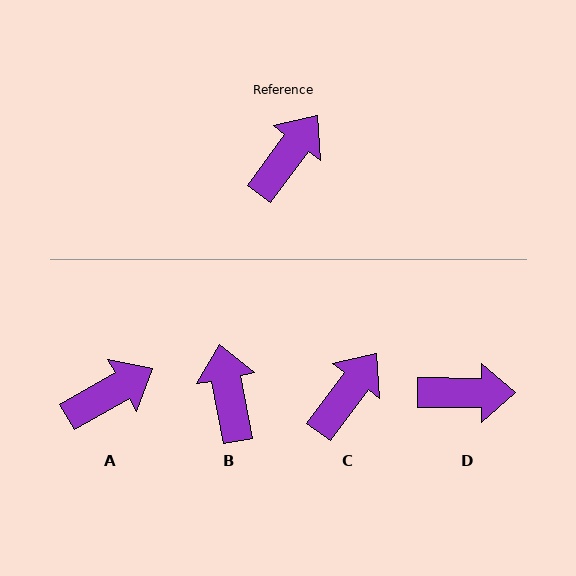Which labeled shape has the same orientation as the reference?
C.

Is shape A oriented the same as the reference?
No, it is off by about 24 degrees.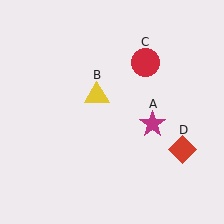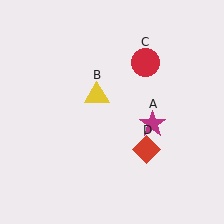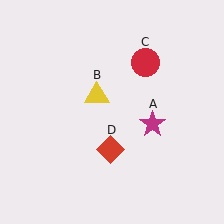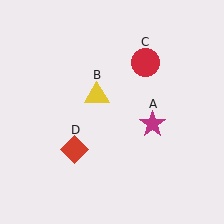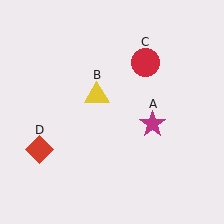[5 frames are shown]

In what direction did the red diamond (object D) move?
The red diamond (object D) moved left.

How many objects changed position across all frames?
1 object changed position: red diamond (object D).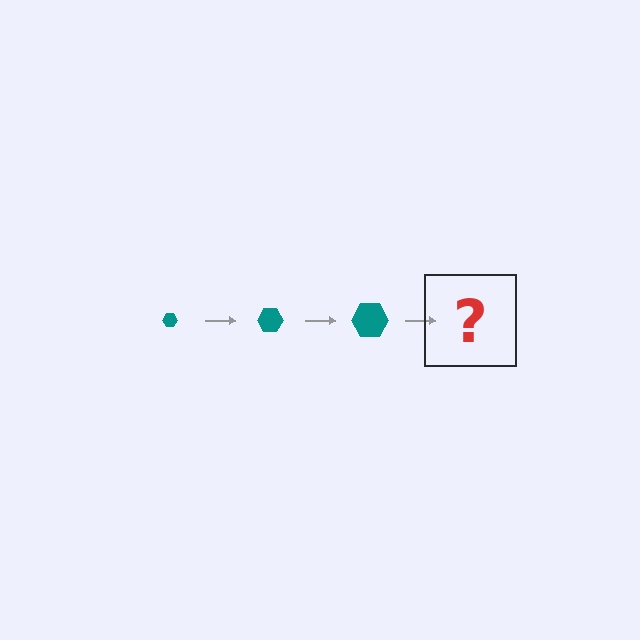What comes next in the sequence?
The next element should be a teal hexagon, larger than the previous one.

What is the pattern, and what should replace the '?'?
The pattern is that the hexagon gets progressively larger each step. The '?' should be a teal hexagon, larger than the previous one.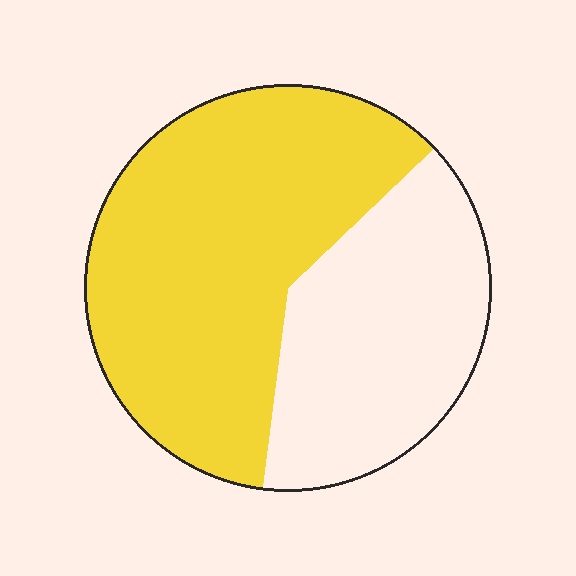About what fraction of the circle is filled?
About three fifths (3/5).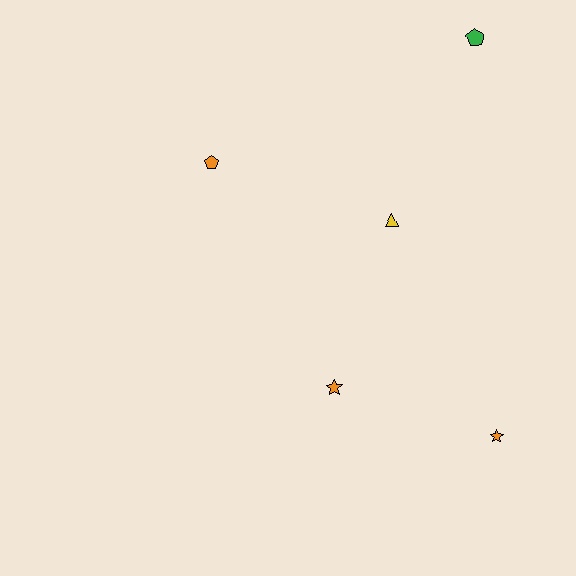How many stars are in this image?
There are 2 stars.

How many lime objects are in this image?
There are no lime objects.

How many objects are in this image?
There are 5 objects.